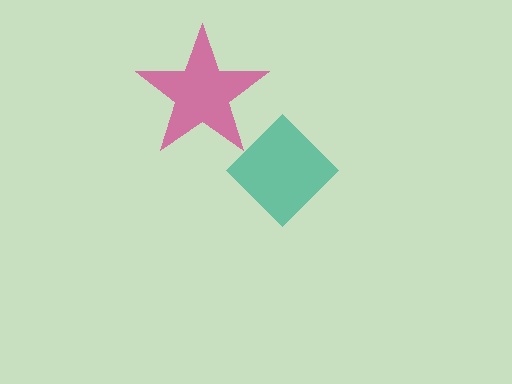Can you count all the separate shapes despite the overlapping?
Yes, there are 2 separate shapes.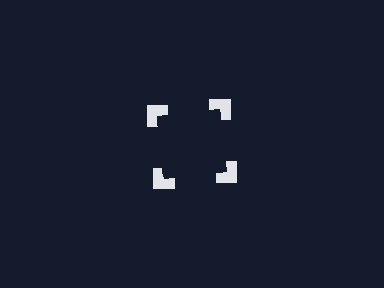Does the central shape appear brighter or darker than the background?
It typically appears slightly darker than the background, even though no actual brightness change is drawn.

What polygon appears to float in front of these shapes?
An illusory square — its edges are inferred from the aligned wedge cuts in the notched squares, not physically drawn.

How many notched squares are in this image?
There are 4 — one at each vertex of the illusory square.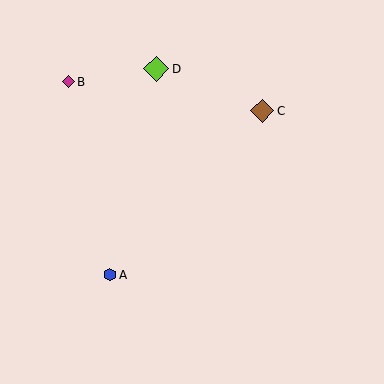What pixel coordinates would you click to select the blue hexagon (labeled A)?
Click at (110, 275) to select the blue hexagon A.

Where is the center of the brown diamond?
The center of the brown diamond is at (262, 111).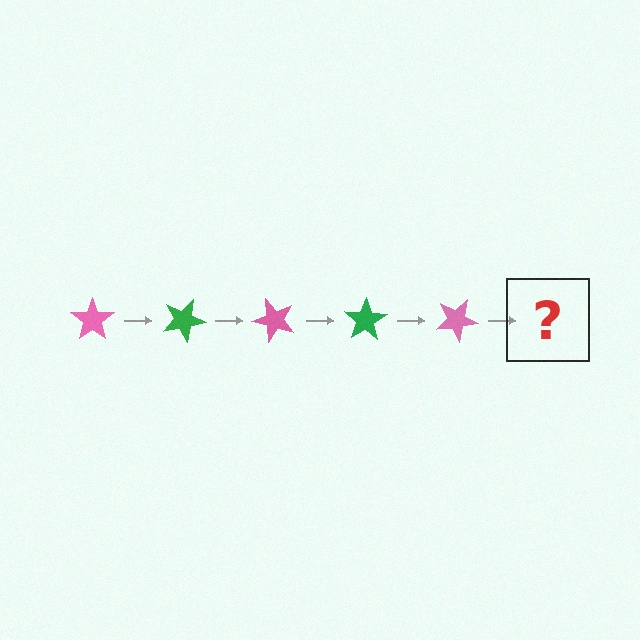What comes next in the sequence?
The next element should be a green star, rotated 125 degrees from the start.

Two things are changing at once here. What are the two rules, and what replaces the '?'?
The two rules are that it rotates 25 degrees each step and the color cycles through pink and green. The '?' should be a green star, rotated 125 degrees from the start.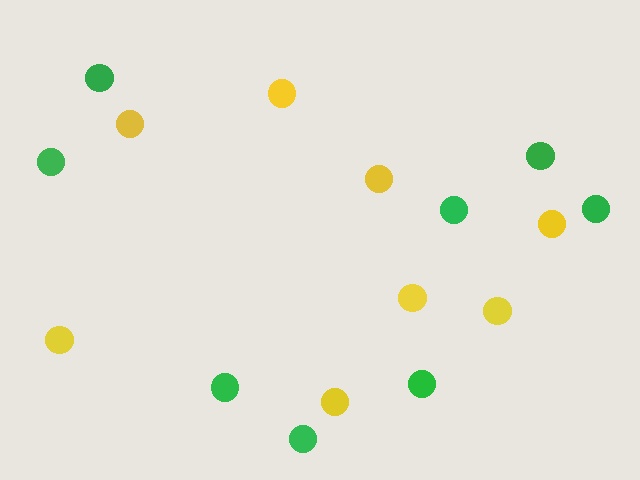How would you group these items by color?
There are 2 groups: one group of yellow circles (8) and one group of green circles (8).